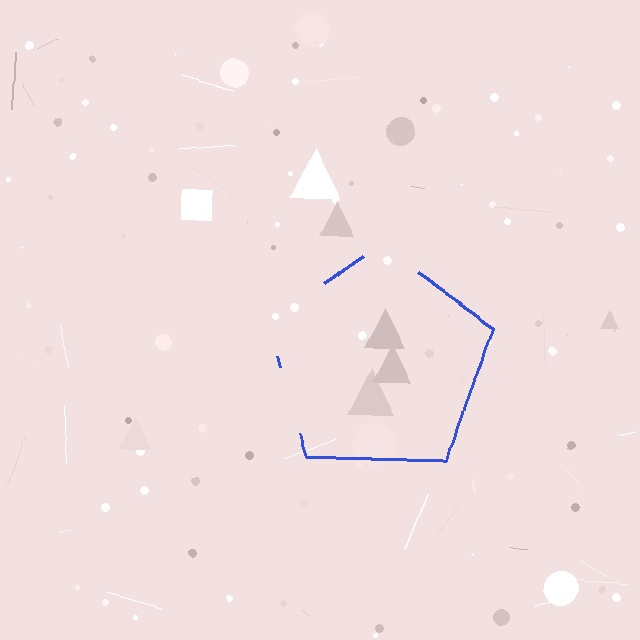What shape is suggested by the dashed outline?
The dashed outline suggests a pentagon.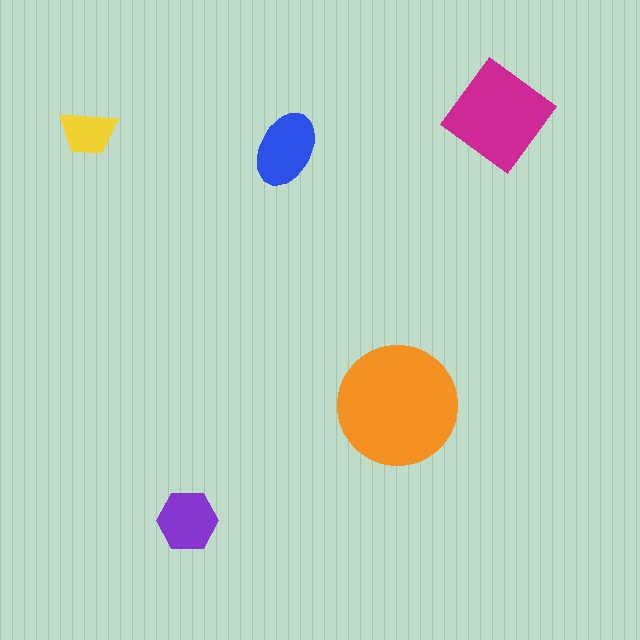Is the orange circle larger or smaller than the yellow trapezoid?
Larger.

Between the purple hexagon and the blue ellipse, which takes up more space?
The blue ellipse.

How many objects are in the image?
There are 5 objects in the image.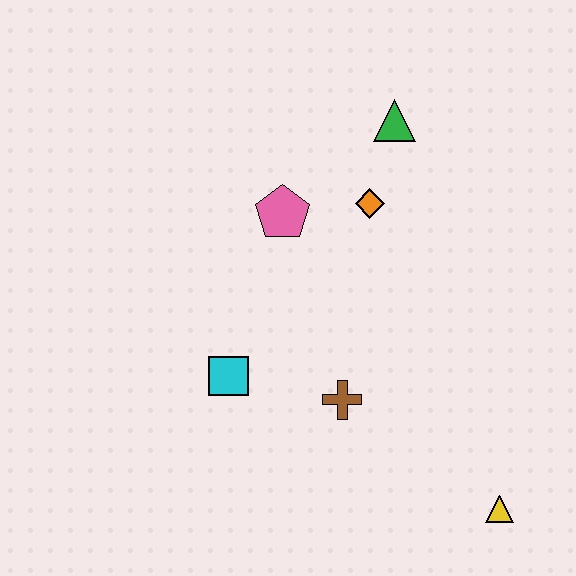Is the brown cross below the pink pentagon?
Yes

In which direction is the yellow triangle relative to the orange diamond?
The yellow triangle is below the orange diamond.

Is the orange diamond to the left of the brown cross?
No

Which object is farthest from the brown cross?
The green triangle is farthest from the brown cross.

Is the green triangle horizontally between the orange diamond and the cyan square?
No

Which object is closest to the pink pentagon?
The orange diamond is closest to the pink pentagon.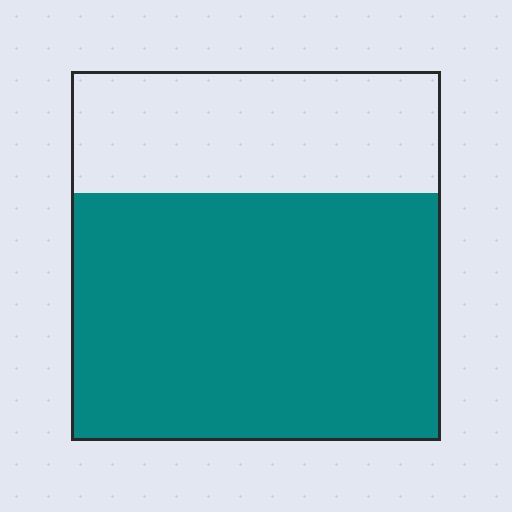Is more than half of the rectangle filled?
Yes.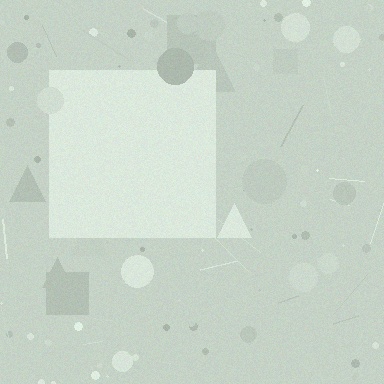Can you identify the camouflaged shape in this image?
The camouflaged shape is a square.